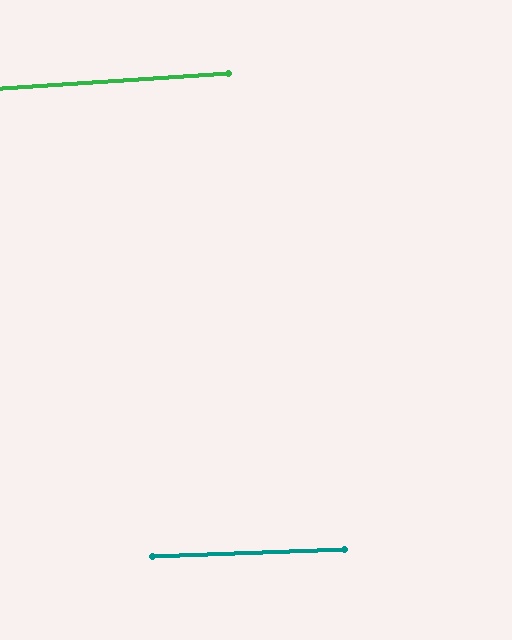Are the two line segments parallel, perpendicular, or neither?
Parallel — their directions differ by only 1.7°.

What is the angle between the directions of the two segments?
Approximately 2 degrees.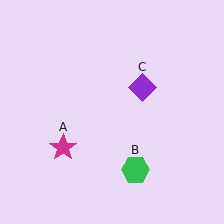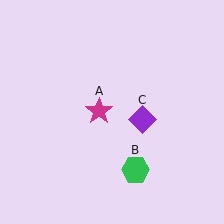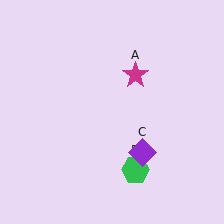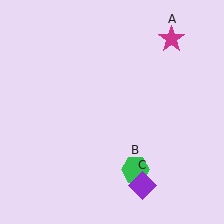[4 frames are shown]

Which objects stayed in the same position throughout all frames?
Green hexagon (object B) remained stationary.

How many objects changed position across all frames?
2 objects changed position: magenta star (object A), purple diamond (object C).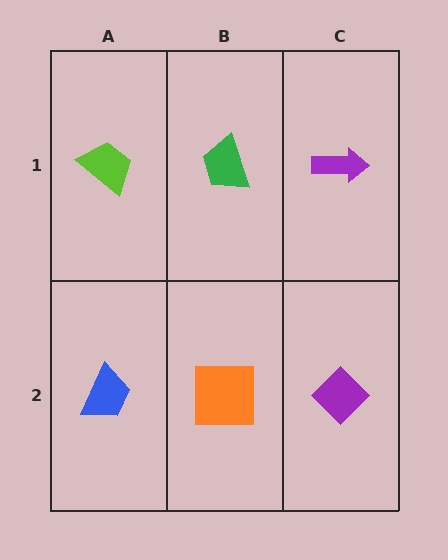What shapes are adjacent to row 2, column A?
A lime trapezoid (row 1, column A), an orange square (row 2, column B).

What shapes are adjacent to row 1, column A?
A blue trapezoid (row 2, column A), a green trapezoid (row 1, column B).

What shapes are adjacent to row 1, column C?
A purple diamond (row 2, column C), a green trapezoid (row 1, column B).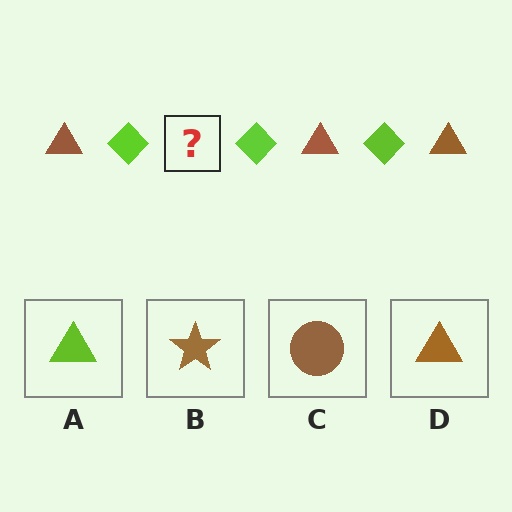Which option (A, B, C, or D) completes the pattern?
D.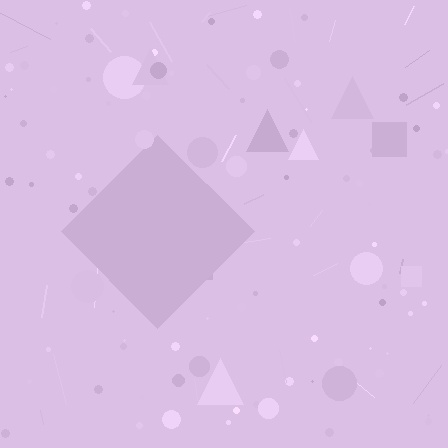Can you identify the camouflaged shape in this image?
The camouflaged shape is a diamond.